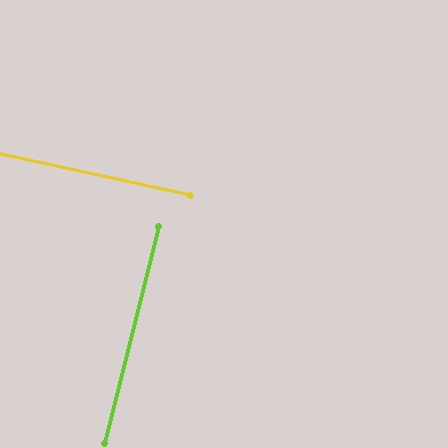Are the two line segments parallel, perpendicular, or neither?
Perpendicular — they meet at approximately 88°.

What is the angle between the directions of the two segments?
Approximately 88 degrees.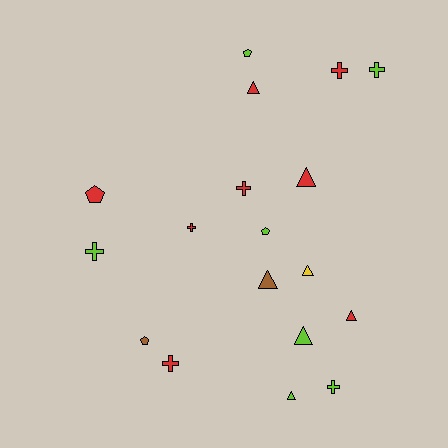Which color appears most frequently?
Red, with 8 objects.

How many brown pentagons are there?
There is 1 brown pentagon.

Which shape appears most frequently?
Cross, with 7 objects.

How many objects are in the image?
There are 18 objects.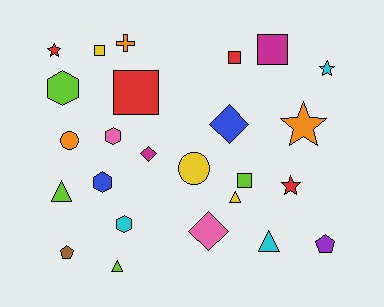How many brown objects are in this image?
There is 1 brown object.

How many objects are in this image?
There are 25 objects.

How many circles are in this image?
There are 2 circles.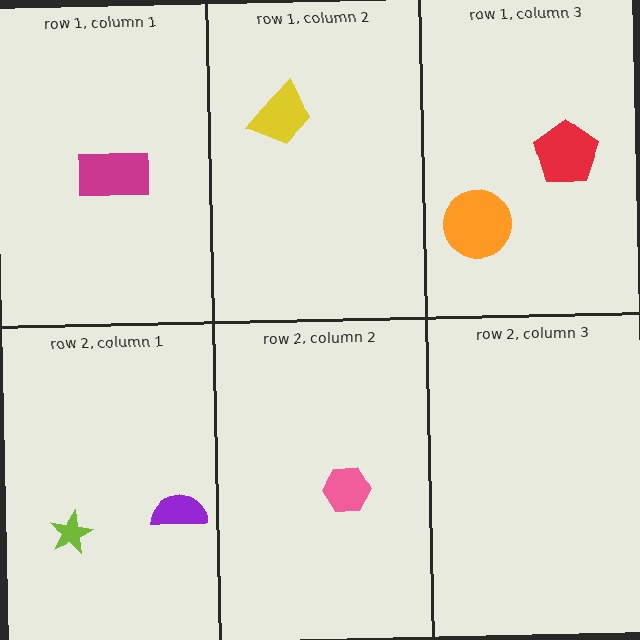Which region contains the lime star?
The row 2, column 1 region.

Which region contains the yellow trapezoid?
The row 1, column 2 region.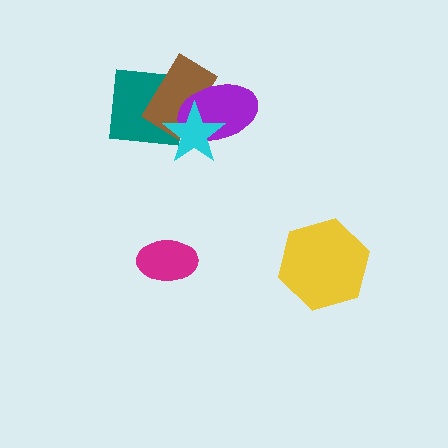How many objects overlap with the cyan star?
3 objects overlap with the cyan star.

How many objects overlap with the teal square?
2 objects overlap with the teal square.